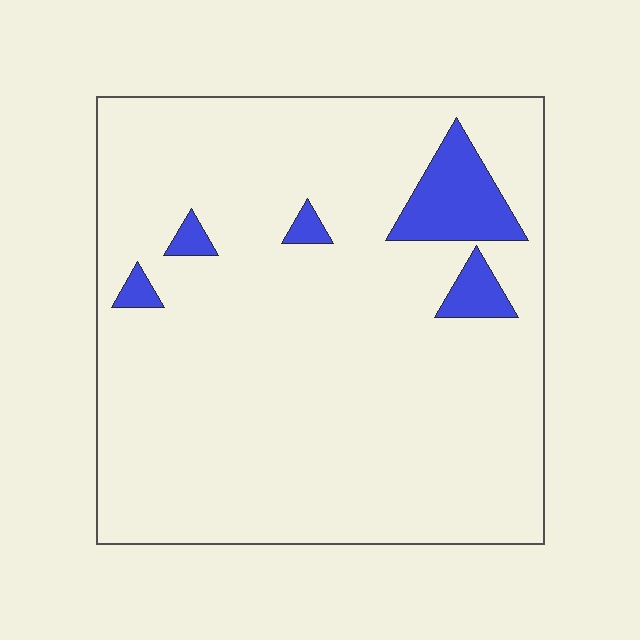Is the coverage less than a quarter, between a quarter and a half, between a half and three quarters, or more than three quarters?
Less than a quarter.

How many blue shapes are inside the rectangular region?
5.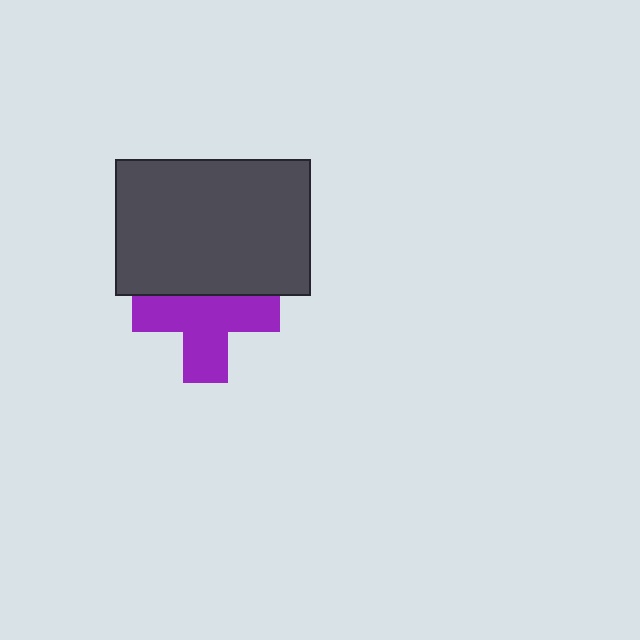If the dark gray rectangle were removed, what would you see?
You would see the complete purple cross.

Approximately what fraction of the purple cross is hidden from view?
Roughly 31% of the purple cross is hidden behind the dark gray rectangle.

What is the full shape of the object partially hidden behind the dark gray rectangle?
The partially hidden object is a purple cross.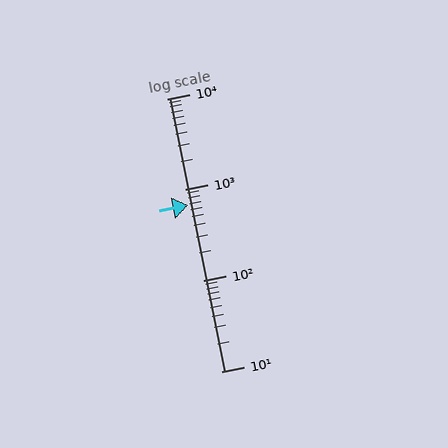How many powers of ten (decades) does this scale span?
The scale spans 3 decades, from 10 to 10000.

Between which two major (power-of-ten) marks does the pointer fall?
The pointer is between 100 and 1000.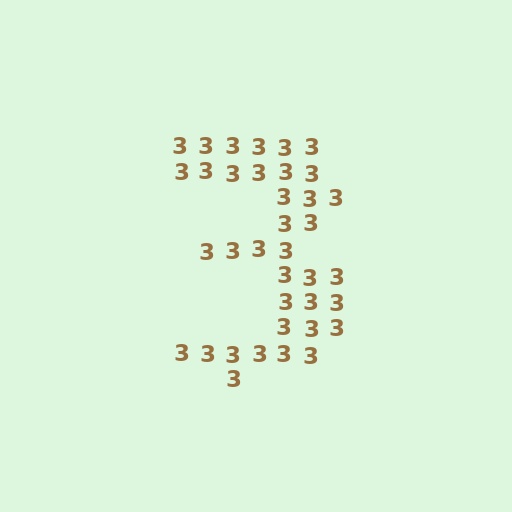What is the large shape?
The large shape is the digit 3.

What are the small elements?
The small elements are digit 3's.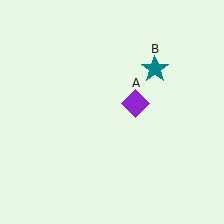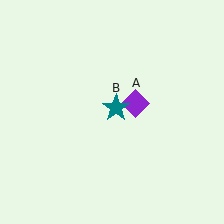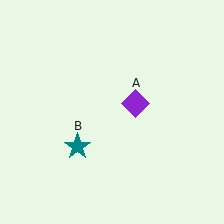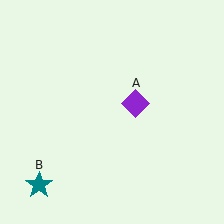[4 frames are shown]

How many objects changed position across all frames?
1 object changed position: teal star (object B).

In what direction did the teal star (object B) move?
The teal star (object B) moved down and to the left.